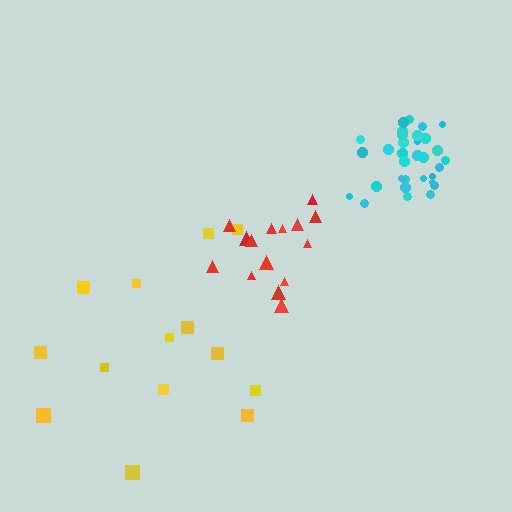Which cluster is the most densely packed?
Cyan.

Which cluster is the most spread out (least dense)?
Yellow.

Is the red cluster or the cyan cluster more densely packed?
Cyan.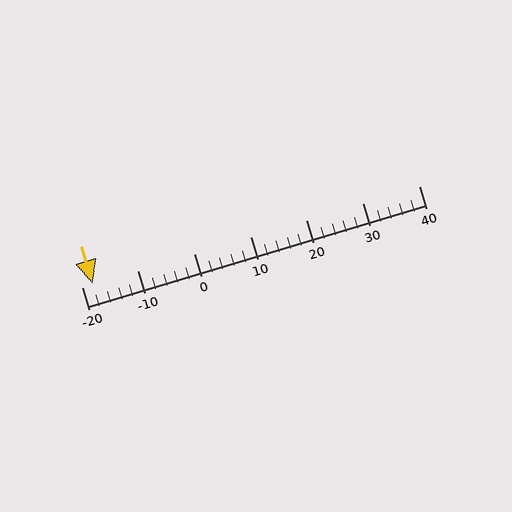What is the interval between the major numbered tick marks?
The major tick marks are spaced 10 units apart.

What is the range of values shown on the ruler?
The ruler shows values from -20 to 40.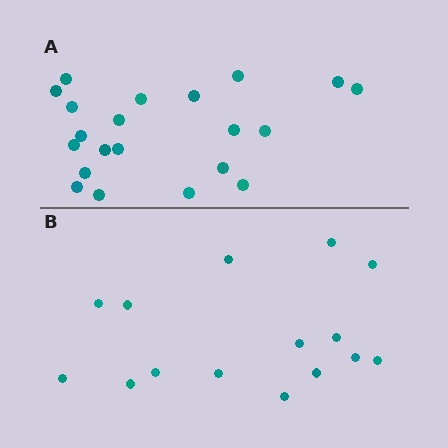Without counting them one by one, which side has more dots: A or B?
Region A (the top region) has more dots.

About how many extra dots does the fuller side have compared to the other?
Region A has about 6 more dots than region B.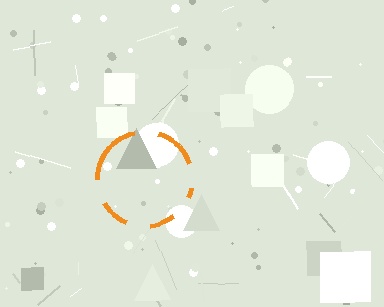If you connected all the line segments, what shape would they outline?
They would outline a circle.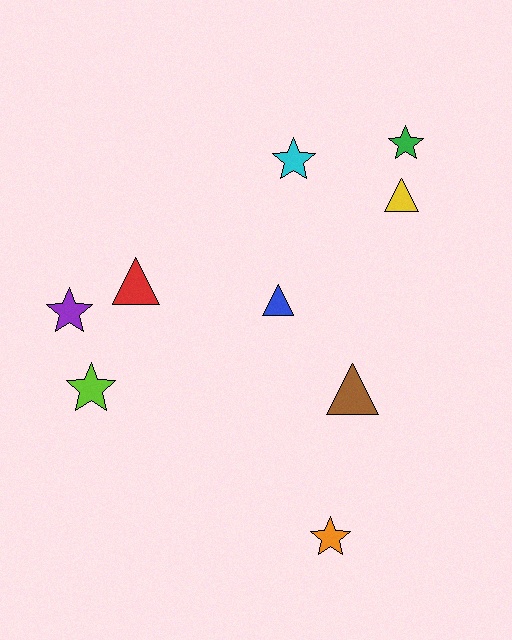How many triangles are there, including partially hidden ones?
There are 4 triangles.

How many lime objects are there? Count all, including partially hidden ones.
There is 1 lime object.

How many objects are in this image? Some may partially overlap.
There are 9 objects.